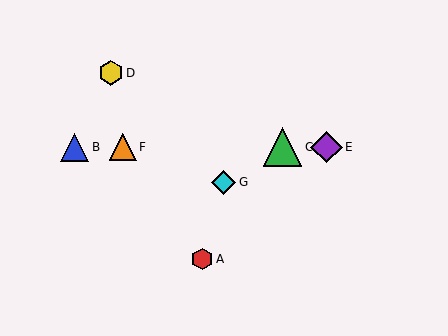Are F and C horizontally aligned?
Yes, both are at y≈147.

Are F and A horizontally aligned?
No, F is at y≈147 and A is at y≈259.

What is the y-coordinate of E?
Object E is at y≈147.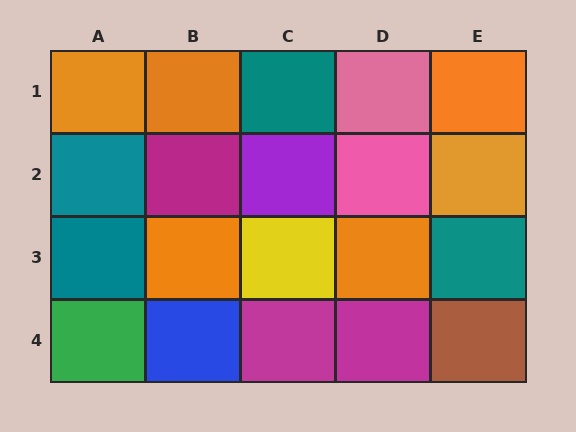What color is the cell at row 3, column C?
Yellow.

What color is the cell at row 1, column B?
Orange.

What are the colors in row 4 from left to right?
Green, blue, magenta, magenta, brown.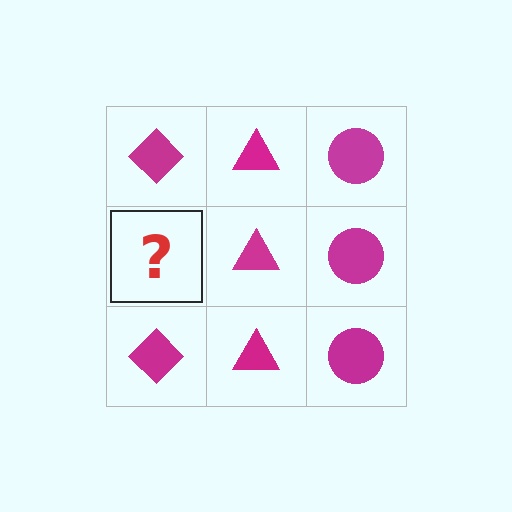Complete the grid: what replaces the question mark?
The question mark should be replaced with a magenta diamond.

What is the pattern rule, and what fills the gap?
The rule is that each column has a consistent shape. The gap should be filled with a magenta diamond.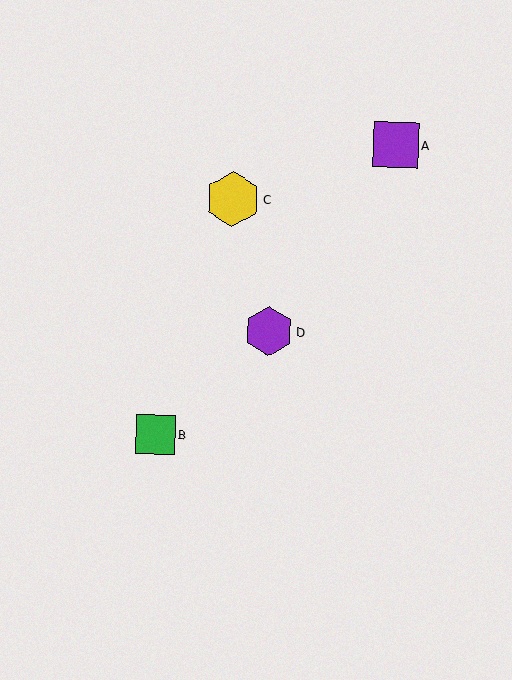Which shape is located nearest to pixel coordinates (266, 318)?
The purple hexagon (labeled D) at (269, 331) is nearest to that location.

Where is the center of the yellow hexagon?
The center of the yellow hexagon is at (233, 199).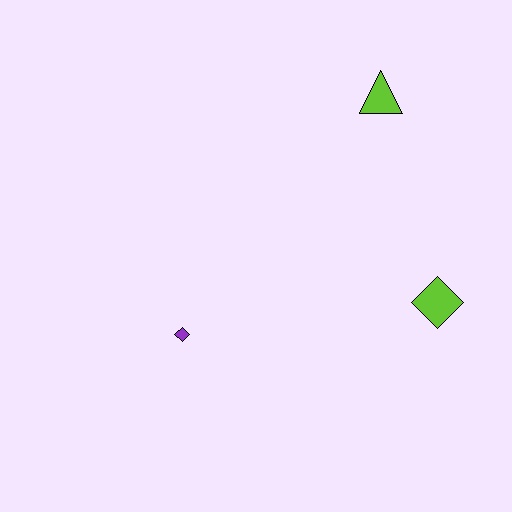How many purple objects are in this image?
There is 1 purple object.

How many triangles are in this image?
There is 1 triangle.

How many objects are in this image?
There are 3 objects.